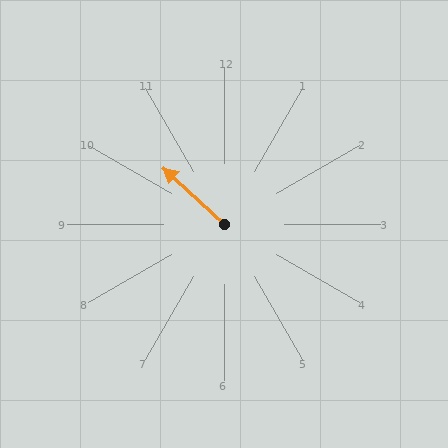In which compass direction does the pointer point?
Northwest.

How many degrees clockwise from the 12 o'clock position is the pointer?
Approximately 313 degrees.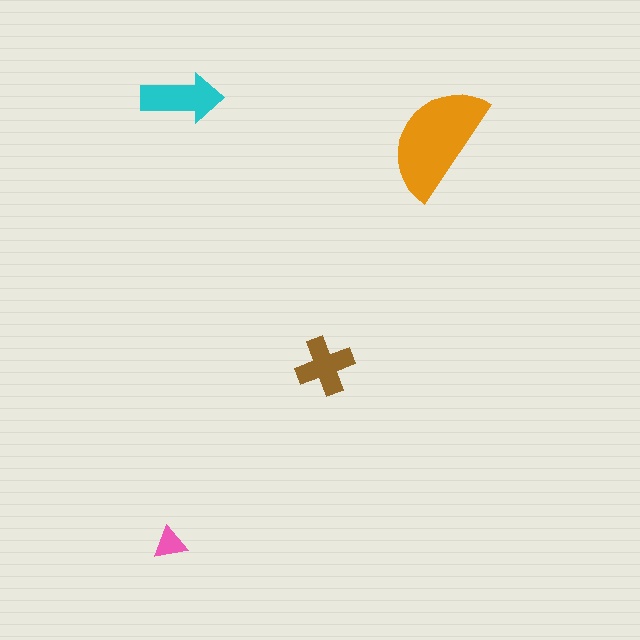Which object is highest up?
The cyan arrow is topmost.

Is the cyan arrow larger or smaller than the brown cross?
Larger.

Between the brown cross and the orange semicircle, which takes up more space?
The orange semicircle.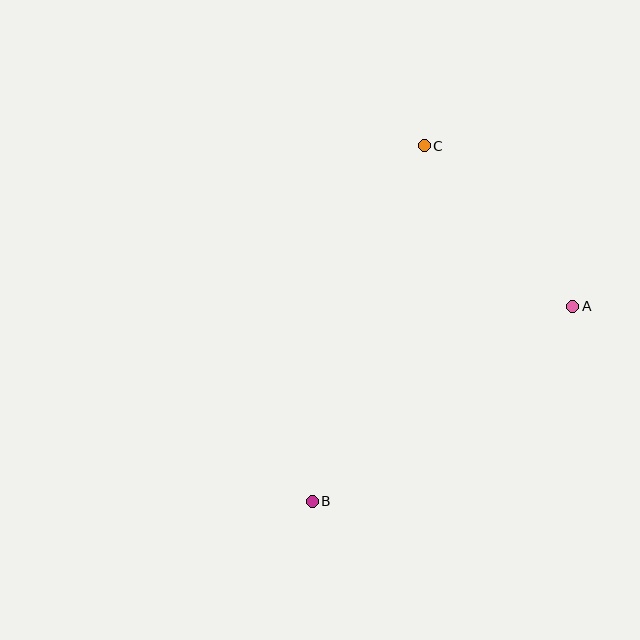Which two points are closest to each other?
Points A and C are closest to each other.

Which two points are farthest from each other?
Points B and C are farthest from each other.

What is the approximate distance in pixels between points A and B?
The distance between A and B is approximately 325 pixels.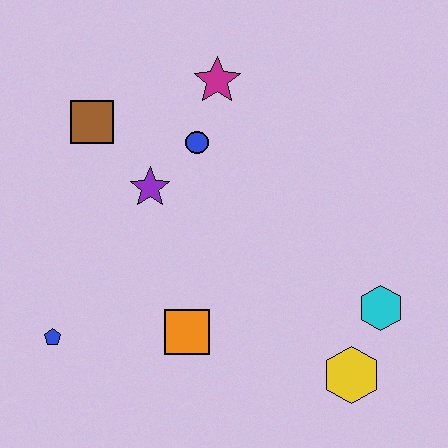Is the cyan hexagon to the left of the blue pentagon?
No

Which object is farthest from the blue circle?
The yellow hexagon is farthest from the blue circle.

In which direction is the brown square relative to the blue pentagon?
The brown square is above the blue pentagon.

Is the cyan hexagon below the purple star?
Yes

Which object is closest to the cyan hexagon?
The yellow hexagon is closest to the cyan hexagon.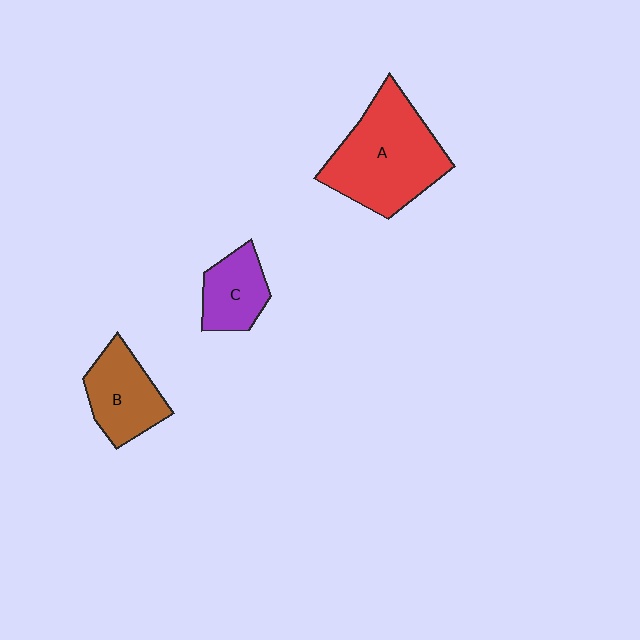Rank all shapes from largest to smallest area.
From largest to smallest: A (red), B (brown), C (purple).